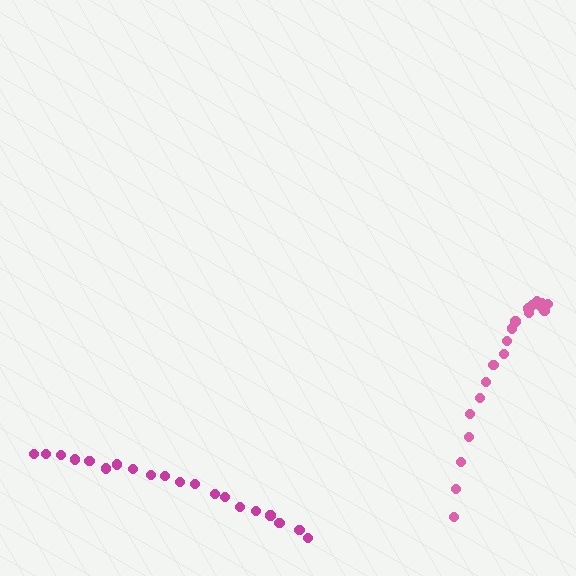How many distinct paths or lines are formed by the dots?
There are 2 distinct paths.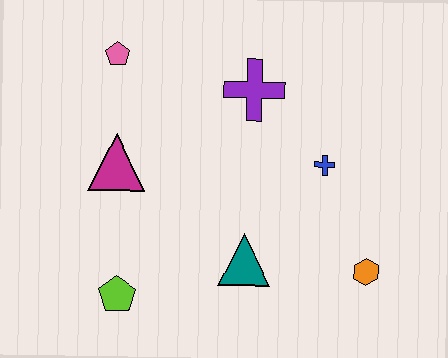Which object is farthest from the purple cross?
The lime pentagon is farthest from the purple cross.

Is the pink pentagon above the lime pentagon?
Yes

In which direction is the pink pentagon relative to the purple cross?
The pink pentagon is to the left of the purple cross.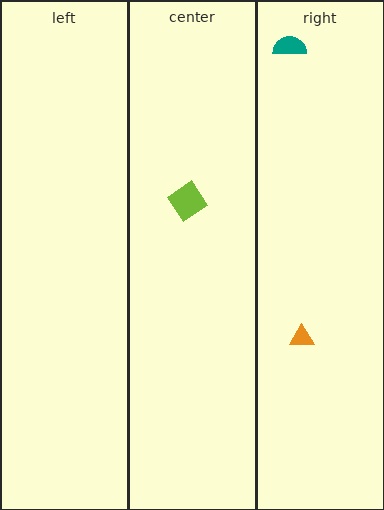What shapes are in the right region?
The orange triangle, the teal semicircle.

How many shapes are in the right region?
2.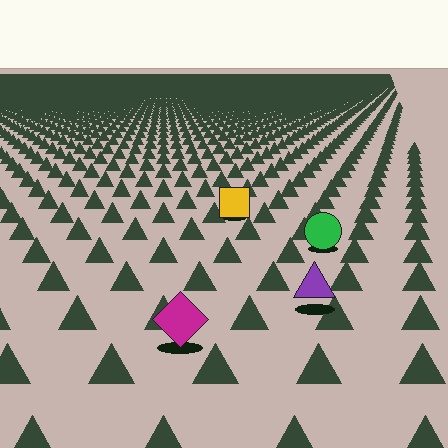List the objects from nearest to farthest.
From nearest to farthest: the magenta diamond, the purple triangle, the green circle, the yellow square.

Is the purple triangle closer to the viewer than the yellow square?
Yes. The purple triangle is closer — you can tell from the texture gradient: the ground texture is coarser near it.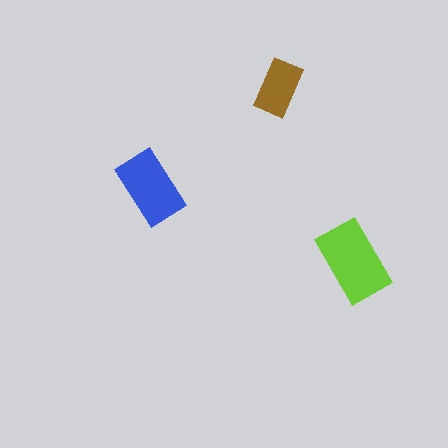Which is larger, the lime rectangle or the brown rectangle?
The lime one.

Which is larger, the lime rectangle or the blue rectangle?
The lime one.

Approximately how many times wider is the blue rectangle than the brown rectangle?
About 1.5 times wider.